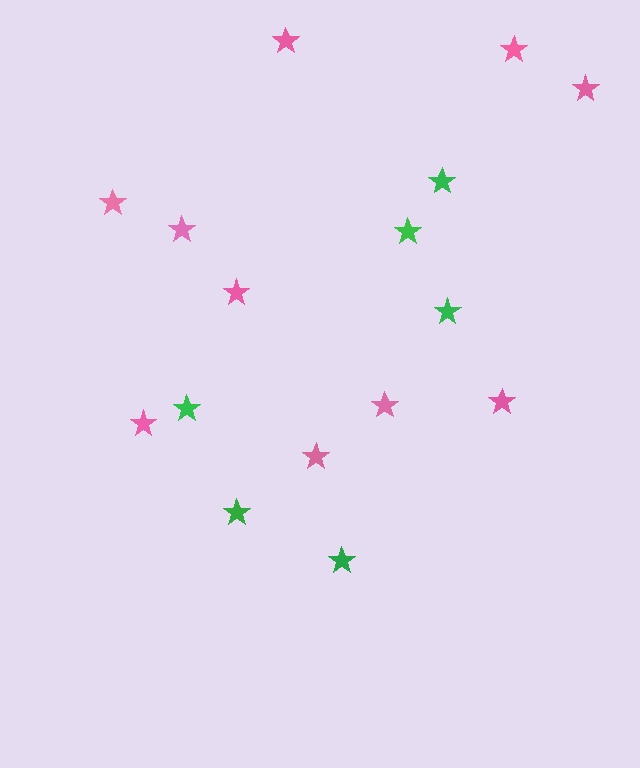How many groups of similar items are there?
There are 2 groups: one group of pink stars (10) and one group of green stars (6).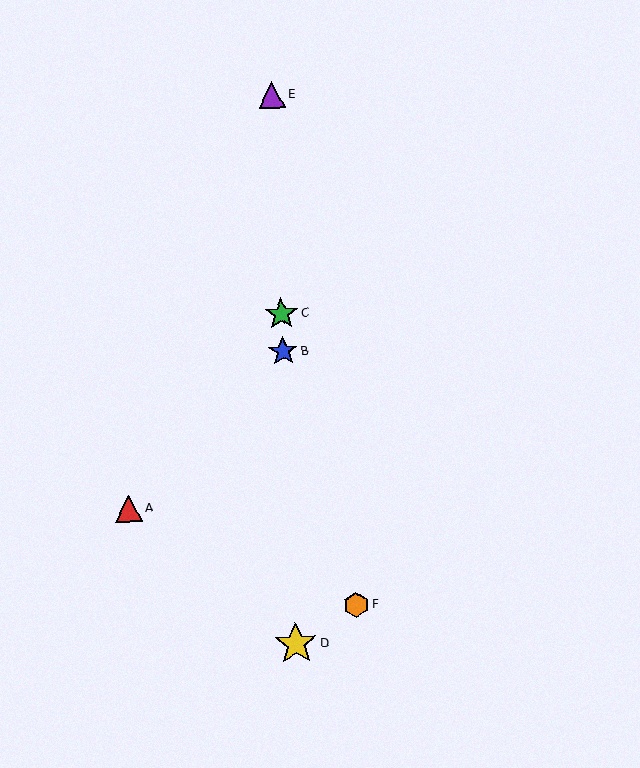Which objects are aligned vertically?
Objects B, C, D, E are aligned vertically.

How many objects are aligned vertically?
4 objects (B, C, D, E) are aligned vertically.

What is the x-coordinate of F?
Object F is at x≈356.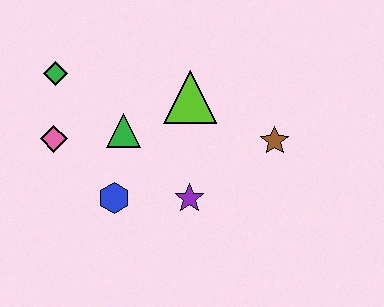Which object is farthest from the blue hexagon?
The brown star is farthest from the blue hexagon.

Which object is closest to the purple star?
The blue hexagon is closest to the purple star.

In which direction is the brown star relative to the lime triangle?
The brown star is to the right of the lime triangle.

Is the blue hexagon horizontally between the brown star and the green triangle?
No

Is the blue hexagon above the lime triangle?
No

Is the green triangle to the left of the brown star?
Yes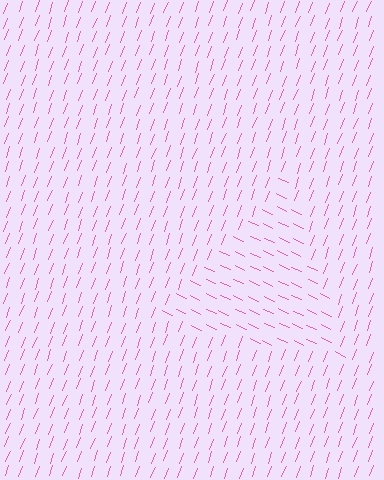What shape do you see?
I see a triangle.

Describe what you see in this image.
The image is filled with small pink line segments. A triangle region in the image has lines oriented differently from the surrounding lines, creating a visible texture boundary.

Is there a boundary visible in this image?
Yes, there is a texture boundary formed by a change in line orientation.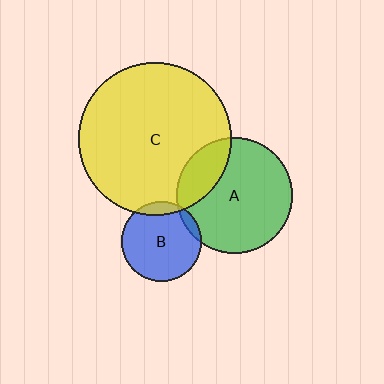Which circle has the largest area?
Circle C (yellow).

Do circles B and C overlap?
Yes.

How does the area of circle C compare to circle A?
Approximately 1.7 times.